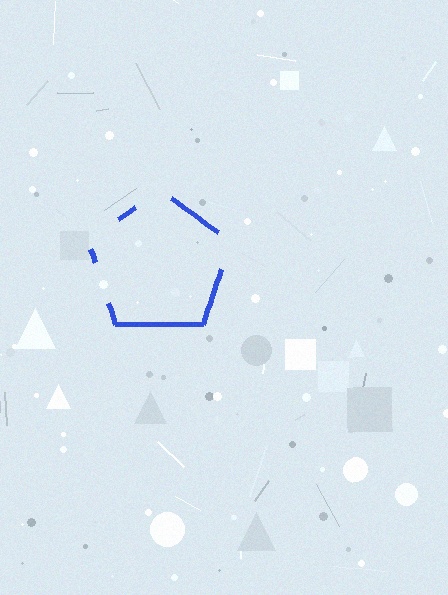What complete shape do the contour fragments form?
The contour fragments form a pentagon.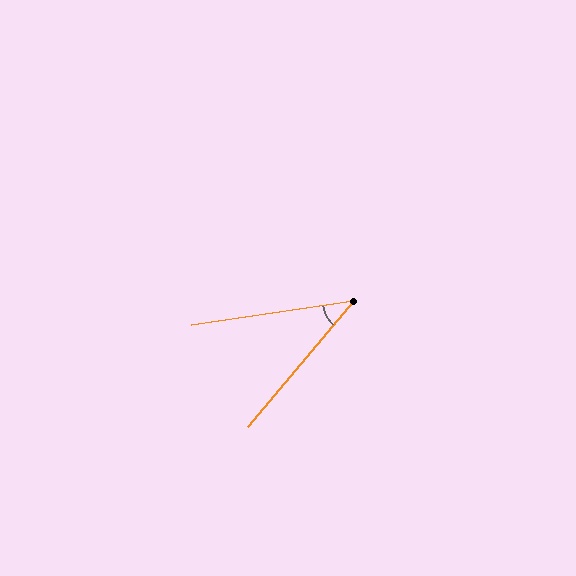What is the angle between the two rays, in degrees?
Approximately 42 degrees.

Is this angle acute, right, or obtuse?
It is acute.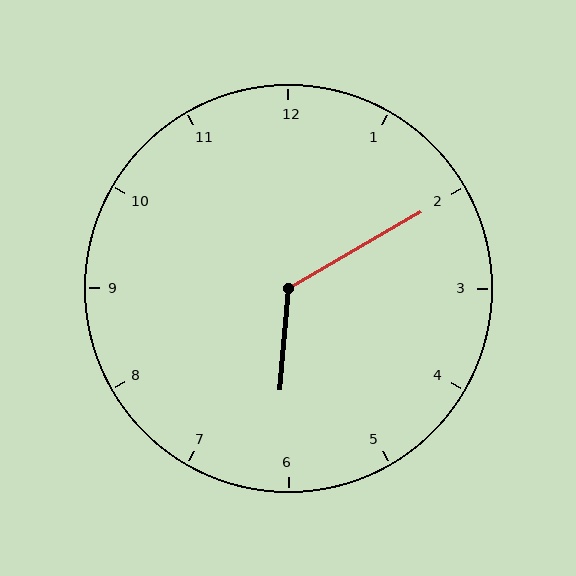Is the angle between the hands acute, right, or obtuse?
It is obtuse.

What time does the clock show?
6:10.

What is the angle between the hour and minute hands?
Approximately 125 degrees.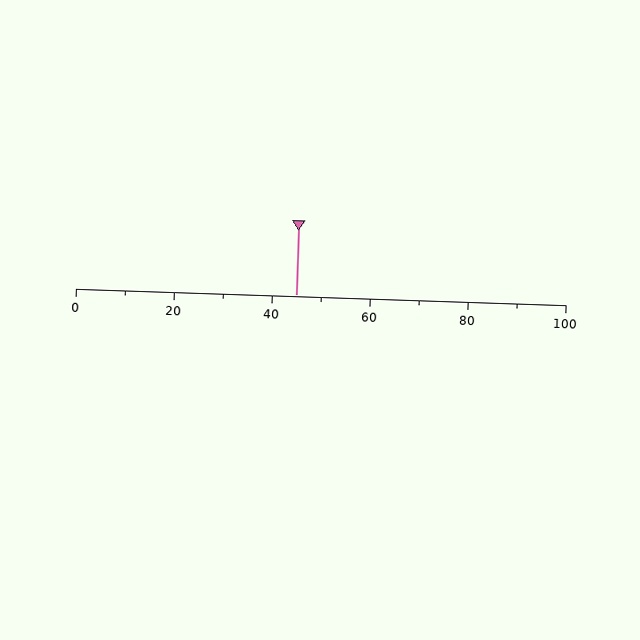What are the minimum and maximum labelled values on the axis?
The axis runs from 0 to 100.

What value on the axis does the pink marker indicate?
The marker indicates approximately 45.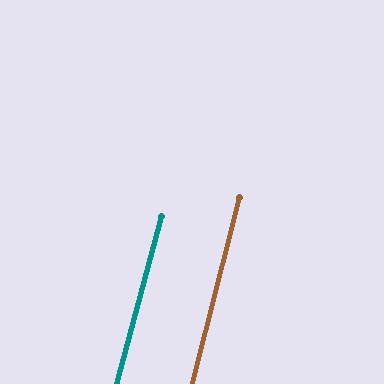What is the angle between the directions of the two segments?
Approximately 1 degree.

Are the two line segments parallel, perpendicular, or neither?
Parallel — their directions differ by only 1.2°.